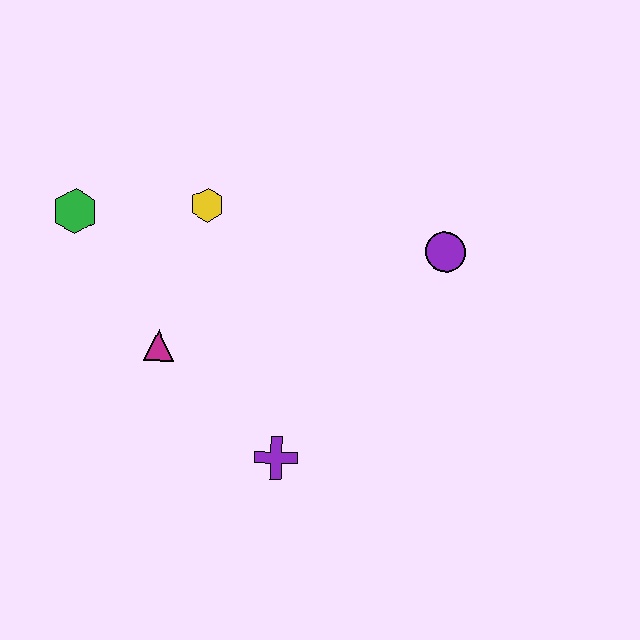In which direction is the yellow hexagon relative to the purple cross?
The yellow hexagon is above the purple cross.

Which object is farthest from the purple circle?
The green hexagon is farthest from the purple circle.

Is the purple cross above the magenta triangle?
No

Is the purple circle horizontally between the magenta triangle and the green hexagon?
No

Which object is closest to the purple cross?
The magenta triangle is closest to the purple cross.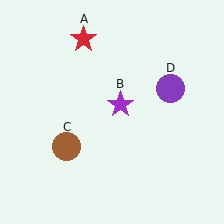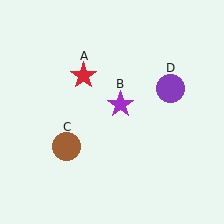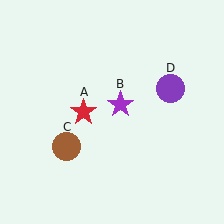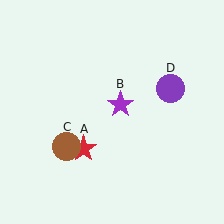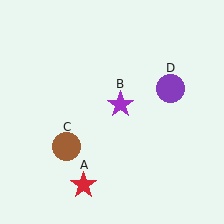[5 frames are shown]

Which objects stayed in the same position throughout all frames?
Purple star (object B) and brown circle (object C) and purple circle (object D) remained stationary.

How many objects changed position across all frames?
1 object changed position: red star (object A).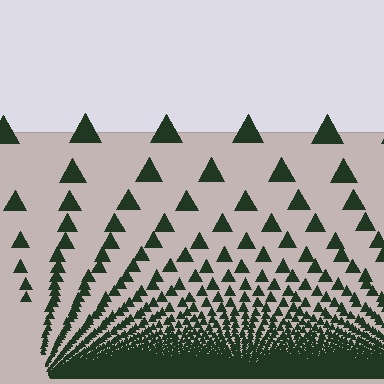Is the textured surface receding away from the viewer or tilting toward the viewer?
The surface appears to tilt toward the viewer. Texture elements get larger and sparser toward the top.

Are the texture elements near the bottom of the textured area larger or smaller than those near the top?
Smaller. The gradient is inverted — elements near the bottom are smaller and denser.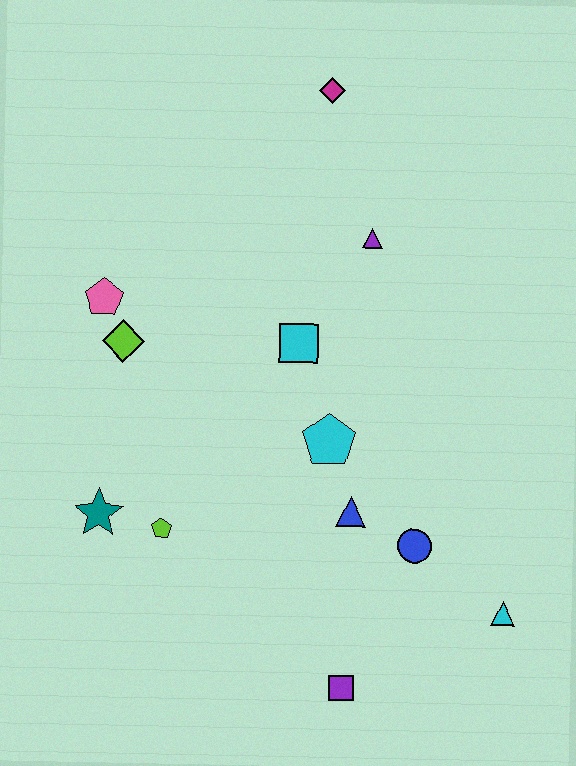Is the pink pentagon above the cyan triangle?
Yes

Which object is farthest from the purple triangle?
The purple square is farthest from the purple triangle.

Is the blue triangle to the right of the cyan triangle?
No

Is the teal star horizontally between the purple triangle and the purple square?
No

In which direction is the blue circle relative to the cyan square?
The blue circle is below the cyan square.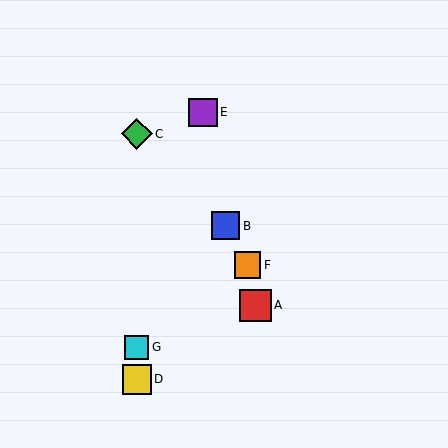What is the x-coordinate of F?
Object F is at x≈248.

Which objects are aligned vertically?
Objects C, D, G are aligned vertically.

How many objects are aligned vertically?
3 objects (C, D, G) are aligned vertically.